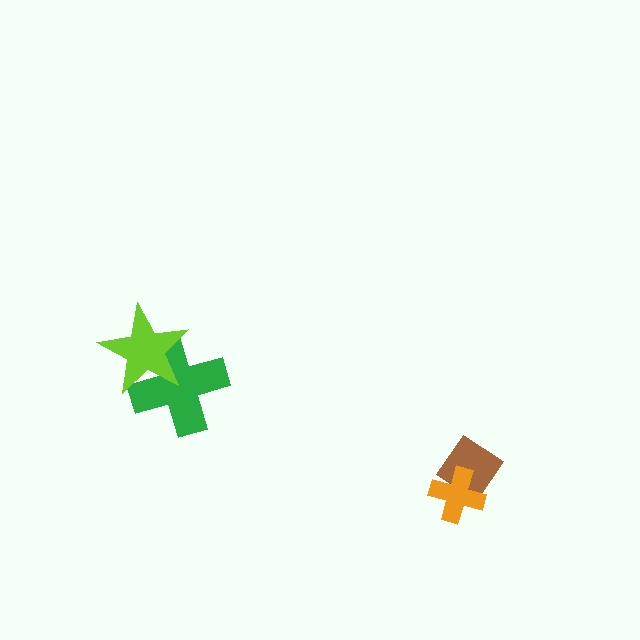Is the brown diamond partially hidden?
Yes, it is partially covered by another shape.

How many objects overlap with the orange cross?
1 object overlaps with the orange cross.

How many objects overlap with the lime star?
1 object overlaps with the lime star.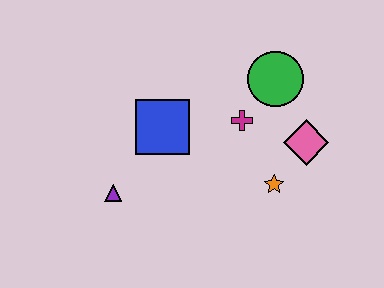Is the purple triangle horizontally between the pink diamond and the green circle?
No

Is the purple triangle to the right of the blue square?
No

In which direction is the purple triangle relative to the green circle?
The purple triangle is to the left of the green circle.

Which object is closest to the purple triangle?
The blue square is closest to the purple triangle.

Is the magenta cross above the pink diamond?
Yes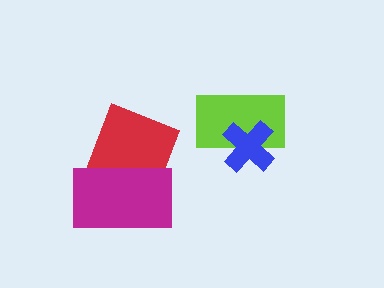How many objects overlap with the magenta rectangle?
1 object overlaps with the magenta rectangle.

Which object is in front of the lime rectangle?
The blue cross is in front of the lime rectangle.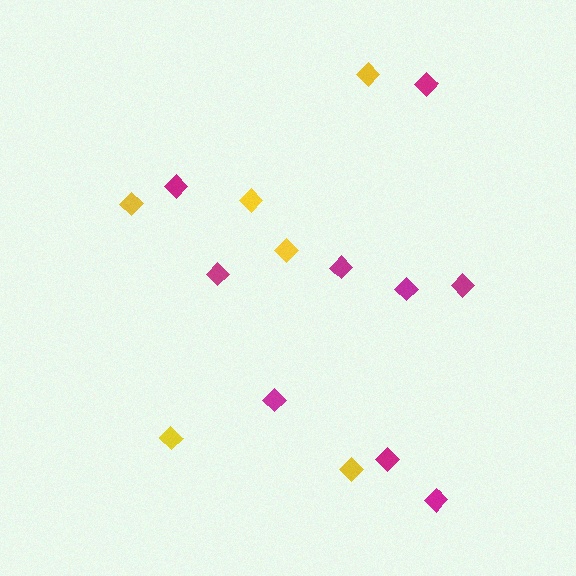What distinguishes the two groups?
There are 2 groups: one group of yellow diamonds (6) and one group of magenta diamonds (9).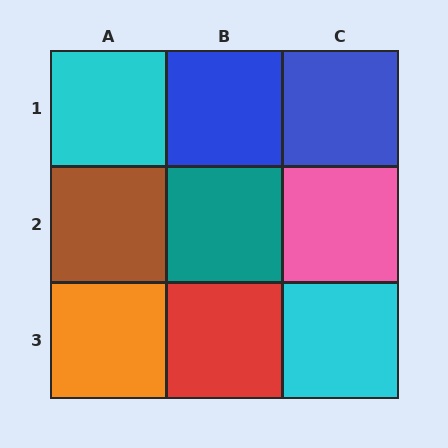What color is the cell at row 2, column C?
Pink.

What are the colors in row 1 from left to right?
Cyan, blue, blue.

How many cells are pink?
1 cell is pink.